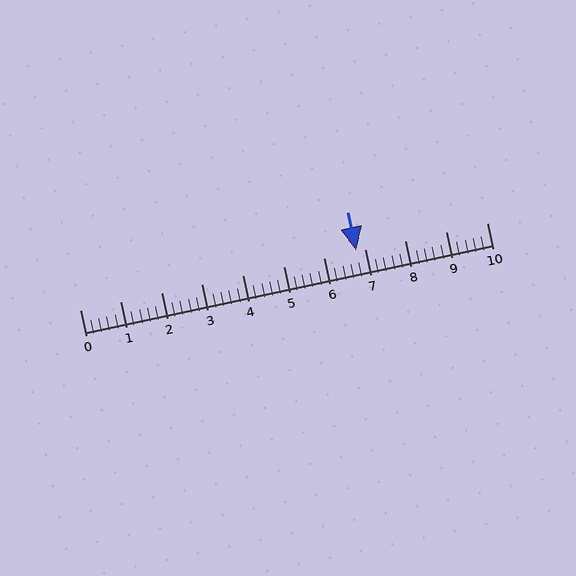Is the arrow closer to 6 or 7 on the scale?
The arrow is closer to 7.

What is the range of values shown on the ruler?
The ruler shows values from 0 to 10.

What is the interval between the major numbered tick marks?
The major tick marks are spaced 1 units apart.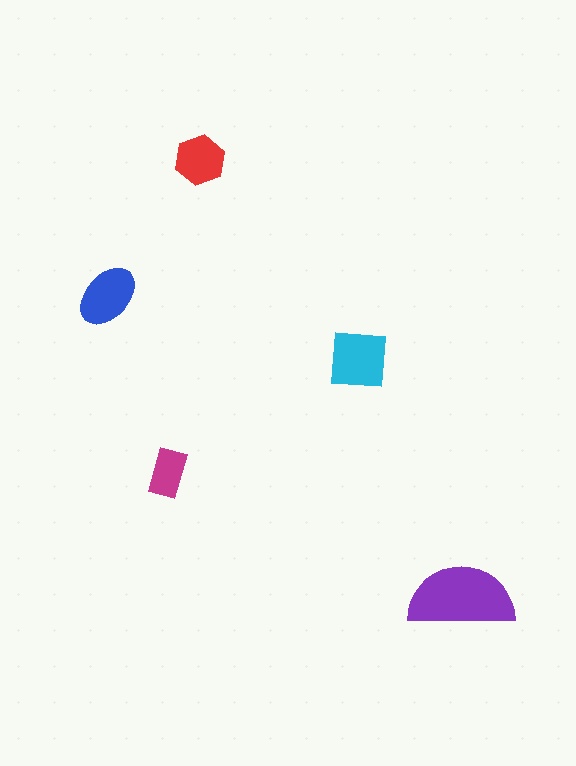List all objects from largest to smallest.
The purple semicircle, the cyan square, the blue ellipse, the red hexagon, the magenta rectangle.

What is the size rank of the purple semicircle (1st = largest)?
1st.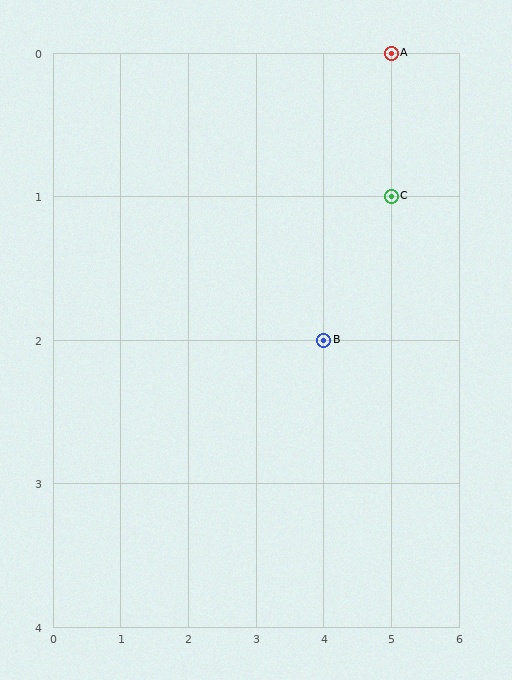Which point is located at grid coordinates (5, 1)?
Point C is at (5, 1).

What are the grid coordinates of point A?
Point A is at grid coordinates (5, 0).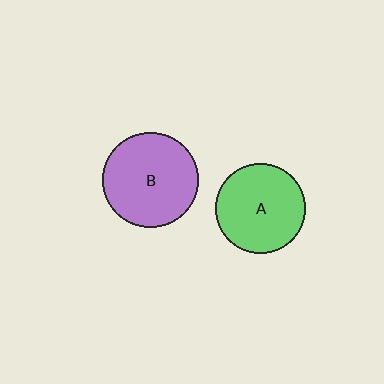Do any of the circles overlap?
No, none of the circles overlap.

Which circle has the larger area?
Circle B (purple).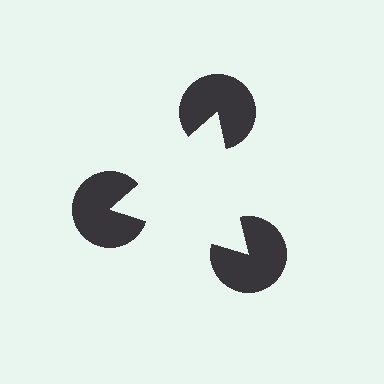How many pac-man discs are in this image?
There are 3 — one at each vertex of the illusory triangle.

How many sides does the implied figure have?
3 sides.